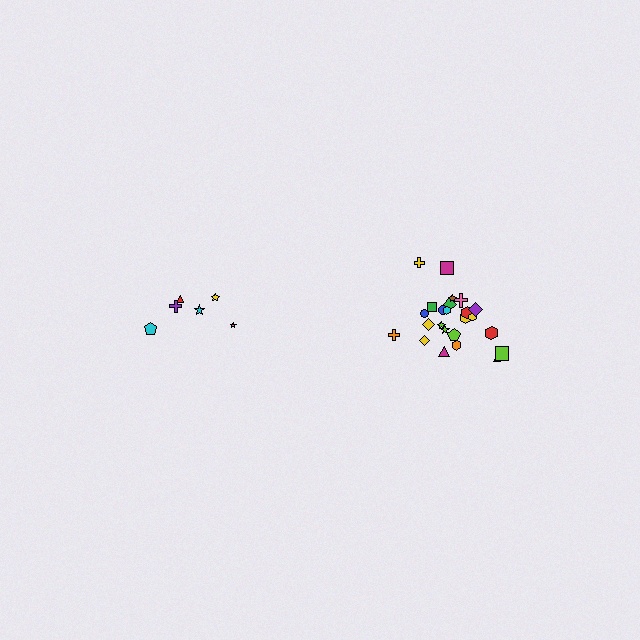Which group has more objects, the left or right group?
The right group.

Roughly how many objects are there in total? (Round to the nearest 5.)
Roughly 30 objects in total.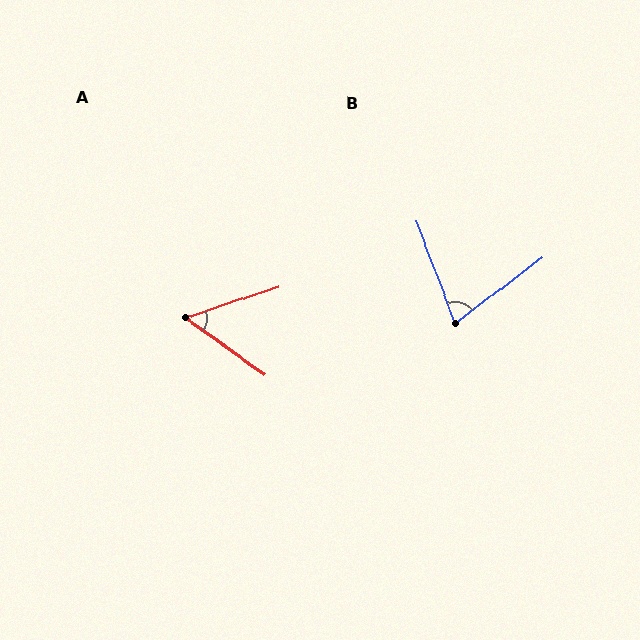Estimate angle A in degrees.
Approximately 54 degrees.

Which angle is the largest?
B, at approximately 74 degrees.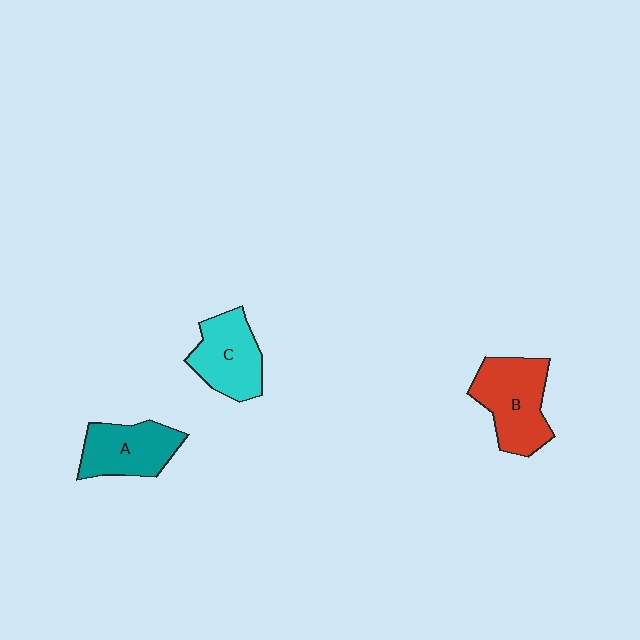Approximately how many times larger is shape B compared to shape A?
Approximately 1.2 times.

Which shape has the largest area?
Shape B (red).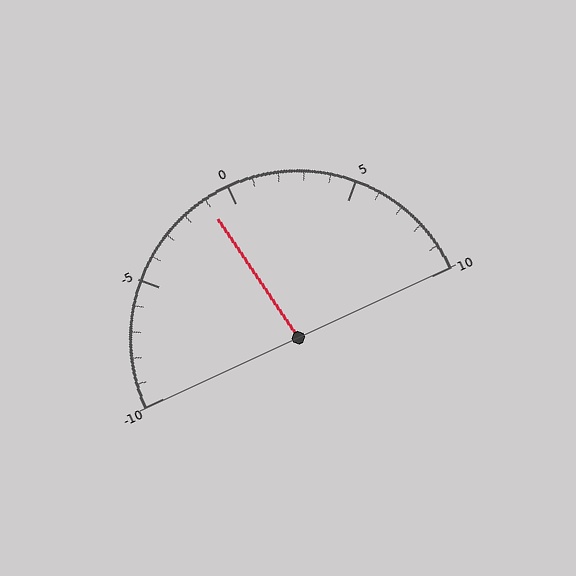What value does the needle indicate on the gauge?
The needle indicates approximately -1.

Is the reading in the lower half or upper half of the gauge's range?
The reading is in the lower half of the range (-10 to 10).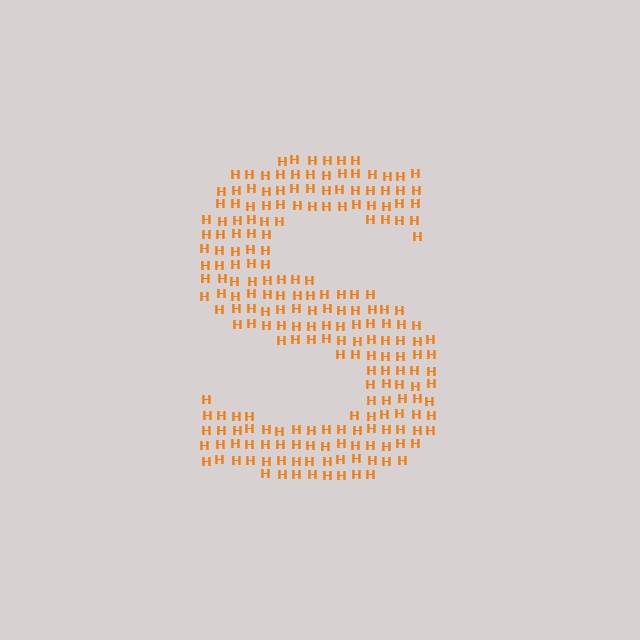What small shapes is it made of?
It is made of small letter H's.